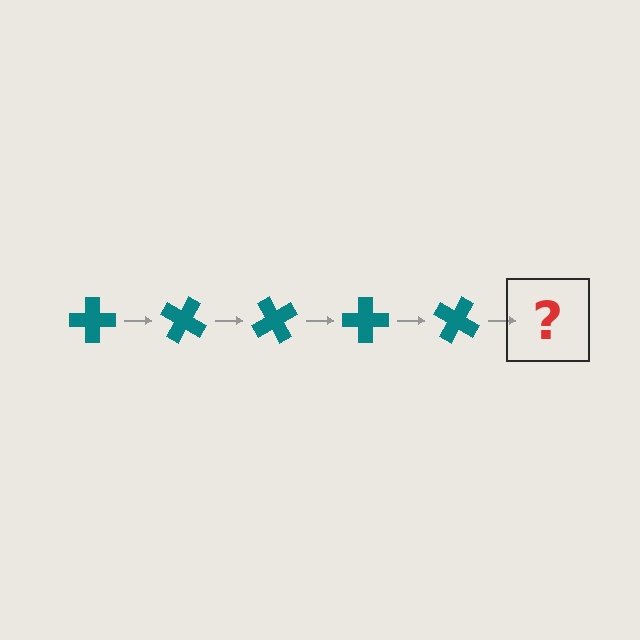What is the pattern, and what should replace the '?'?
The pattern is that the cross rotates 30 degrees each step. The '?' should be a teal cross rotated 150 degrees.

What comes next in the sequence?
The next element should be a teal cross rotated 150 degrees.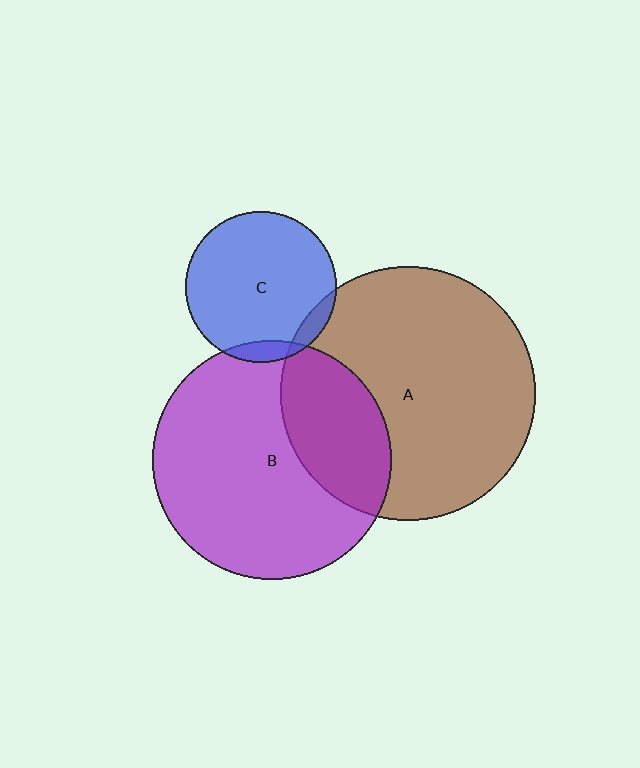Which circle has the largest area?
Circle A (brown).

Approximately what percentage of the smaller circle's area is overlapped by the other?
Approximately 5%.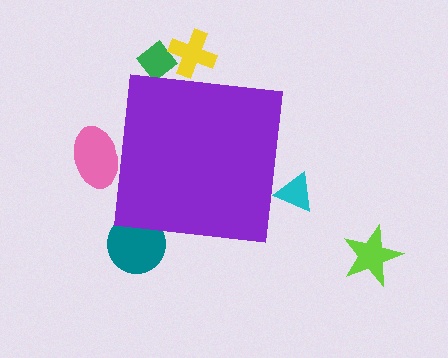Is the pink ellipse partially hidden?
Yes, the pink ellipse is partially hidden behind the purple square.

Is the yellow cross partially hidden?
Yes, the yellow cross is partially hidden behind the purple square.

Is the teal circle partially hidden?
Yes, the teal circle is partially hidden behind the purple square.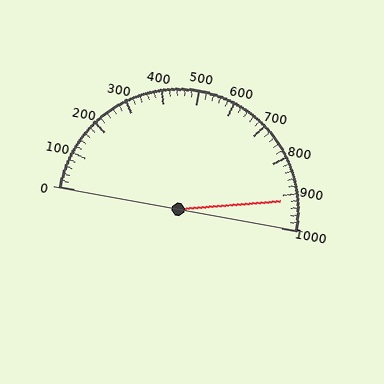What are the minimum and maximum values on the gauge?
The gauge ranges from 0 to 1000.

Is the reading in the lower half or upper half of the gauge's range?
The reading is in the upper half of the range (0 to 1000).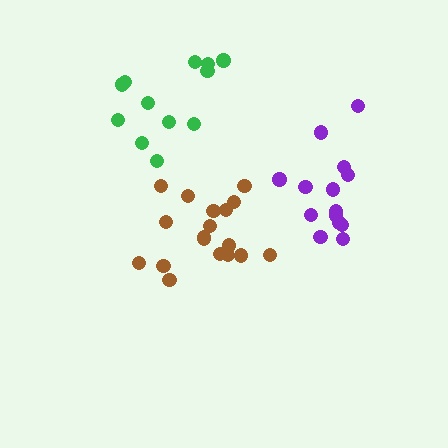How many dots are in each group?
Group 1: 14 dots, Group 2: 18 dots, Group 3: 12 dots (44 total).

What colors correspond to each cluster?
The clusters are colored: purple, brown, green.